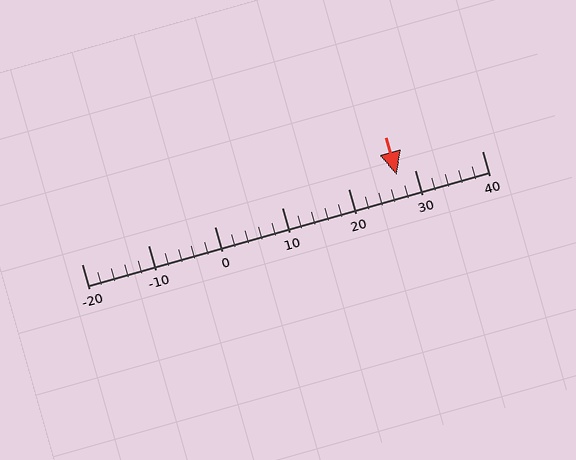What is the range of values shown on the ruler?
The ruler shows values from -20 to 40.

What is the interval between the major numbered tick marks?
The major tick marks are spaced 10 units apart.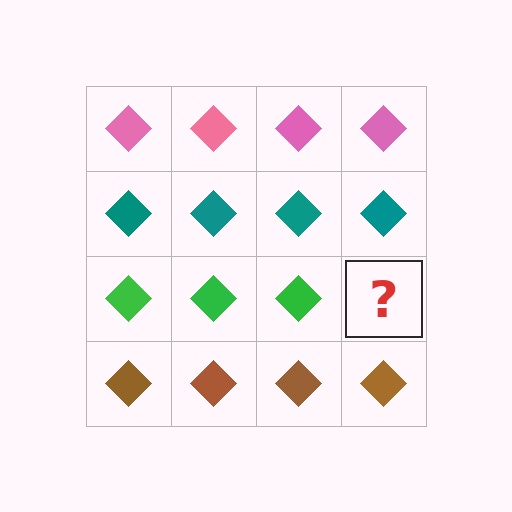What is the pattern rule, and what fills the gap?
The rule is that each row has a consistent color. The gap should be filled with a green diamond.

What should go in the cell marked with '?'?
The missing cell should contain a green diamond.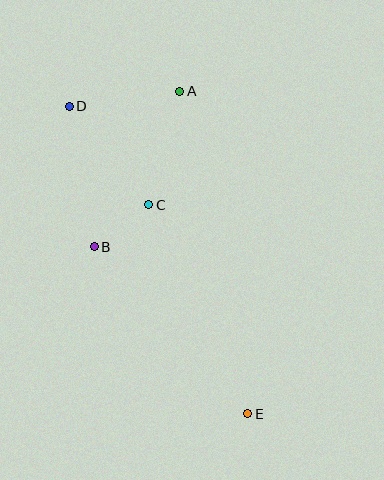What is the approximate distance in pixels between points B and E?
The distance between B and E is approximately 227 pixels.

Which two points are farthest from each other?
Points D and E are farthest from each other.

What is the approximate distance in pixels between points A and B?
The distance between A and B is approximately 177 pixels.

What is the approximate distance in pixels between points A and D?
The distance between A and D is approximately 111 pixels.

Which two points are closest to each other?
Points B and C are closest to each other.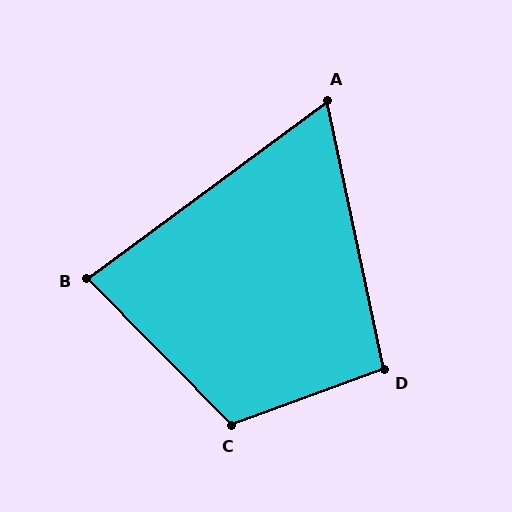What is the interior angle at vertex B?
Approximately 82 degrees (acute).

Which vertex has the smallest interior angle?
A, at approximately 65 degrees.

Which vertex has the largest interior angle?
C, at approximately 115 degrees.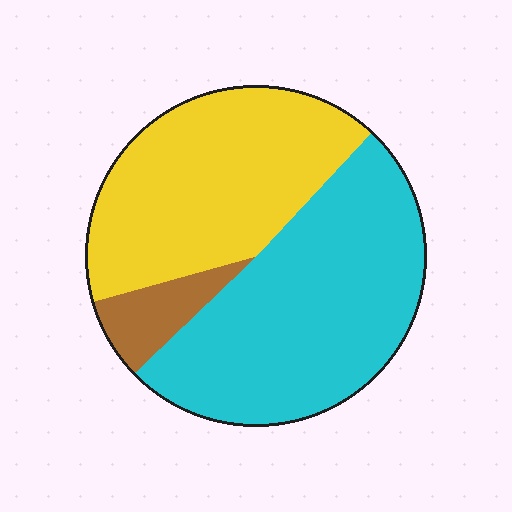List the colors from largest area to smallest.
From largest to smallest: cyan, yellow, brown.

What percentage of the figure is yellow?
Yellow takes up between a quarter and a half of the figure.